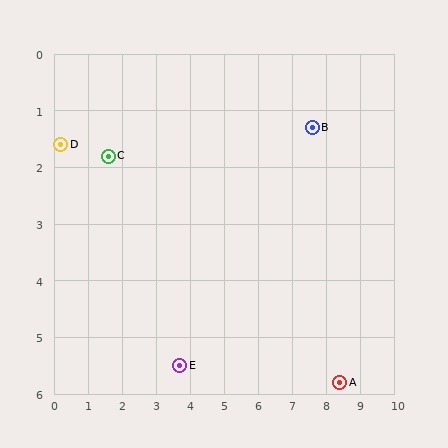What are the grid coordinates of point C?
Point C is at approximately (1.6, 1.8).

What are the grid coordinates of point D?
Point D is at approximately (0.2, 1.6).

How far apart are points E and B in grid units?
Points E and B are about 5.7 grid units apart.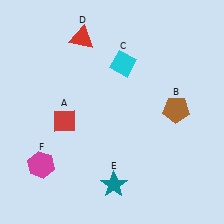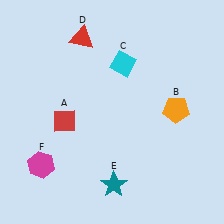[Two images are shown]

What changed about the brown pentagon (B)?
In Image 1, B is brown. In Image 2, it changed to orange.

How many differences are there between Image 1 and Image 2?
There is 1 difference between the two images.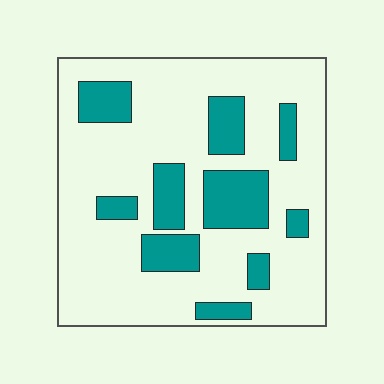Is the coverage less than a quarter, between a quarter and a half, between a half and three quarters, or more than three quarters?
Less than a quarter.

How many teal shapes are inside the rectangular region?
10.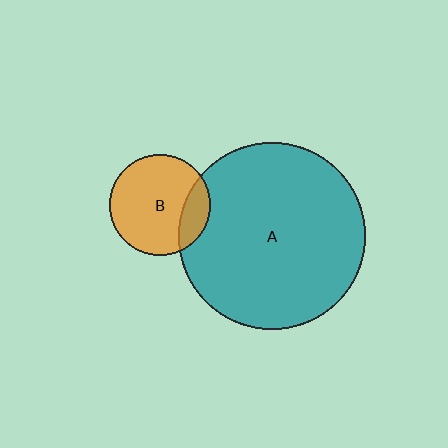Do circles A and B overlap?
Yes.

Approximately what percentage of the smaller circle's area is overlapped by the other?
Approximately 20%.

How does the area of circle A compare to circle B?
Approximately 3.4 times.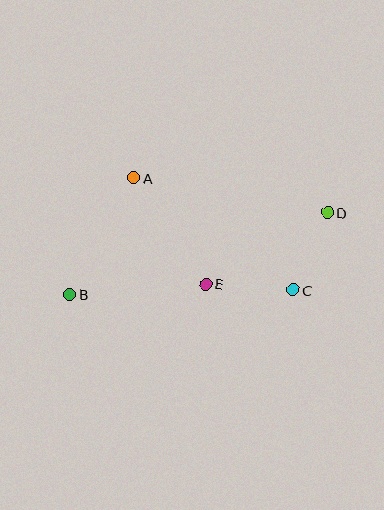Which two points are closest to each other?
Points C and D are closest to each other.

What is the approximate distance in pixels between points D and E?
The distance between D and E is approximately 141 pixels.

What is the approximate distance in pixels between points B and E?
The distance between B and E is approximately 136 pixels.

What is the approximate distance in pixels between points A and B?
The distance between A and B is approximately 133 pixels.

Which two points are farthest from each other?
Points B and D are farthest from each other.